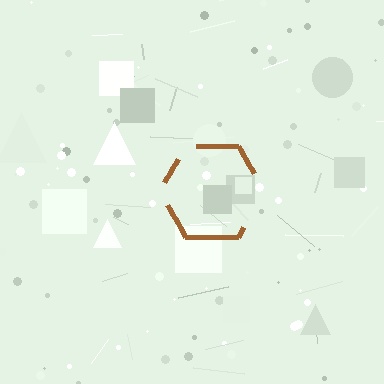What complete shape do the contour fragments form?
The contour fragments form a hexagon.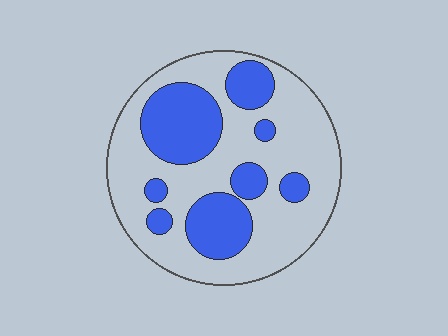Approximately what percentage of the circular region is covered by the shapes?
Approximately 35%.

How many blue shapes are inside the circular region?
8.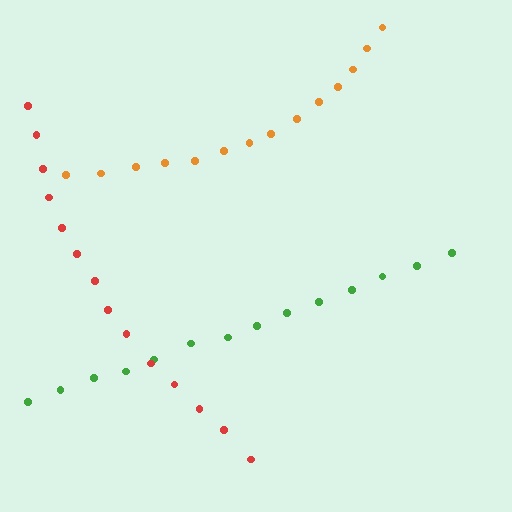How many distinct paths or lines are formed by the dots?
There are 3 distinct paths.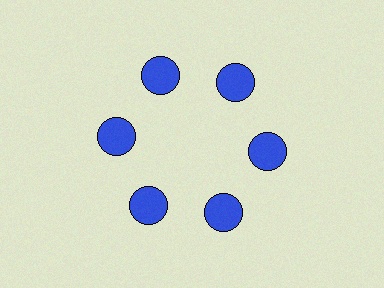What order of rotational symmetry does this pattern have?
This pattern has 6-fold rotational symmetry.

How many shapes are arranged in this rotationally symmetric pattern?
There are 6 shapes, arranged in 6 groups of 1.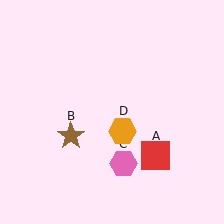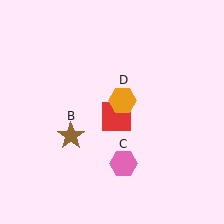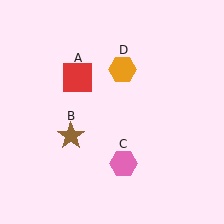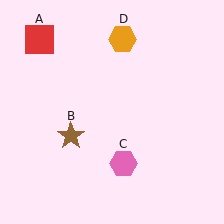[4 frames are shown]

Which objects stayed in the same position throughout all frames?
Brown star (object B) and pink hexagon (object C) remained stationary.